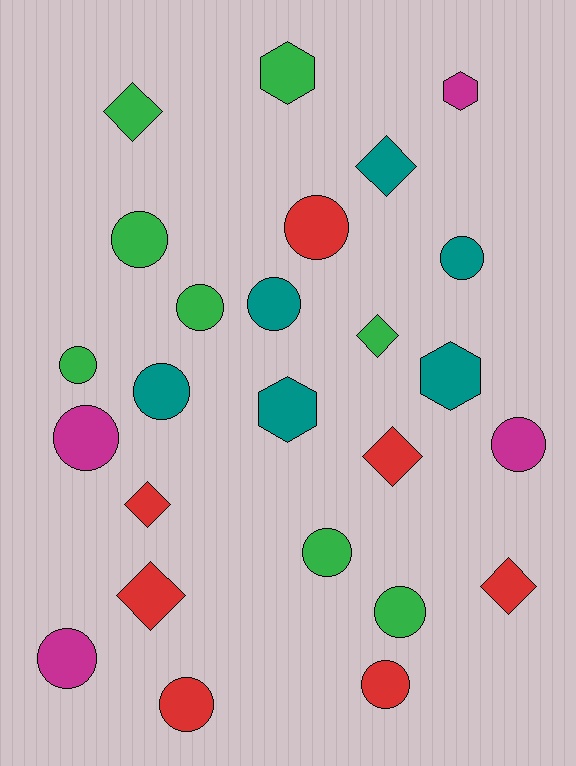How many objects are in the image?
There are 25 objects.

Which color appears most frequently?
Green, with 8 objects.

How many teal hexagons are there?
There are 2 teal hexagons.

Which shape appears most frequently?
Circle, with 14 objects.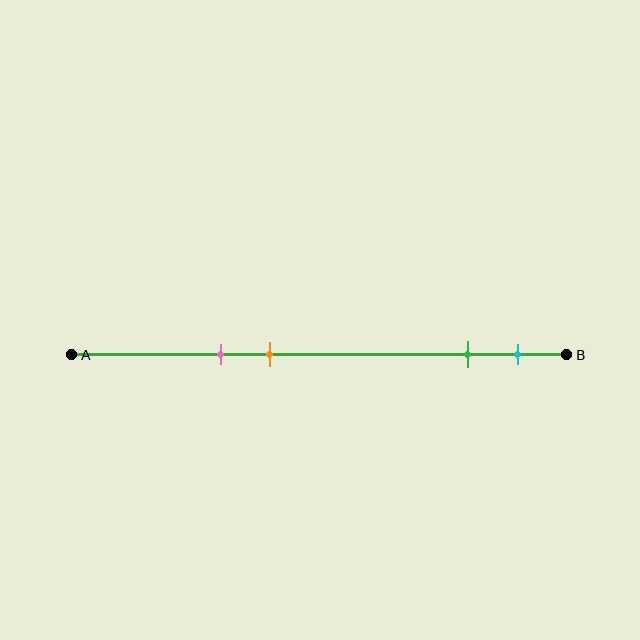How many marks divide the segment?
There are 4 marks dividing the segment.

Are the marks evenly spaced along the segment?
No, the marks are not evenly spaced.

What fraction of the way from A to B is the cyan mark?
The cyan mark is approximately 90% (0.9) of the way from A to B.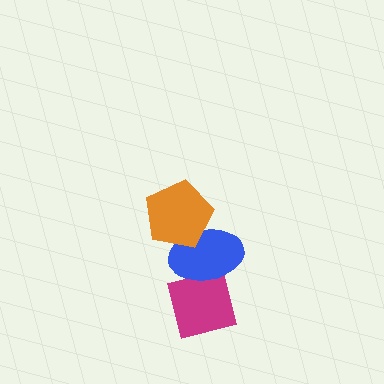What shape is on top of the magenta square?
The blue ellipse is on top of the magenta square.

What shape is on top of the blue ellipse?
The orange pentagon is on top of the blue ellipse.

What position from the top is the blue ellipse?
The blue ellipse is 2nd from the top.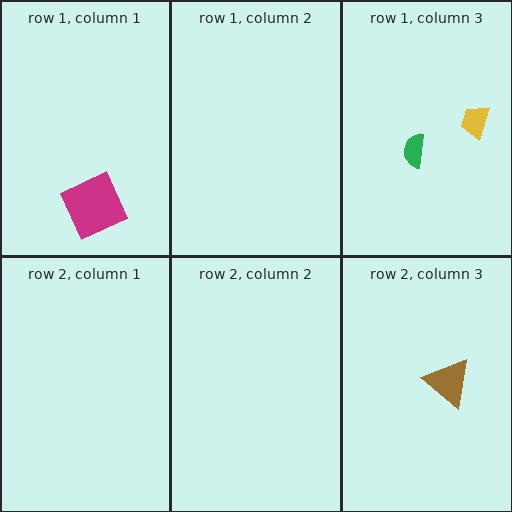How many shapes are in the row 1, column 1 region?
1.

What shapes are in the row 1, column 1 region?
The magenta square.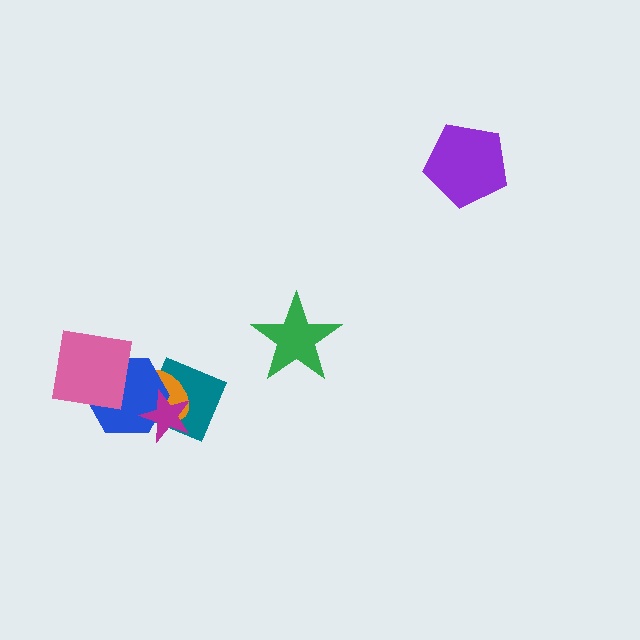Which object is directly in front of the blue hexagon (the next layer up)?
The pink square is directly in front of the blue hexagon.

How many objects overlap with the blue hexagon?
4 objects overlap with the blue hexagon.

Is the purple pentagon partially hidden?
No, no other shape covers it.